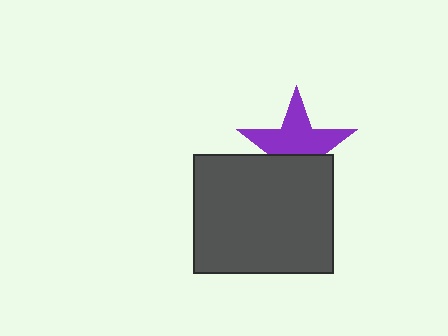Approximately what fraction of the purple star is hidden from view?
Roughly 40% of the purple star is hidden behind the dark gray rectangle.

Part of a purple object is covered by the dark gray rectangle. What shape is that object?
It is a star.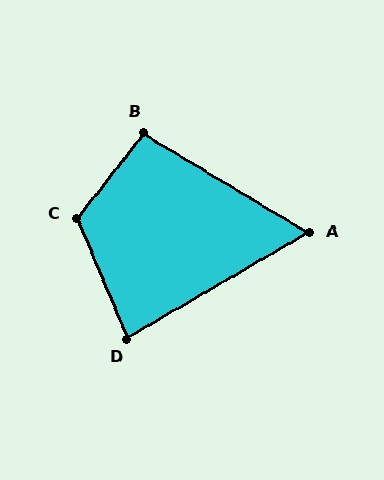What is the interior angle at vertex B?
Approximately 97 degrees (obtuse).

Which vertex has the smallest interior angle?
A, at approximately 61 degrees.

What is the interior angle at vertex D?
Approximately 83 degrees (acute).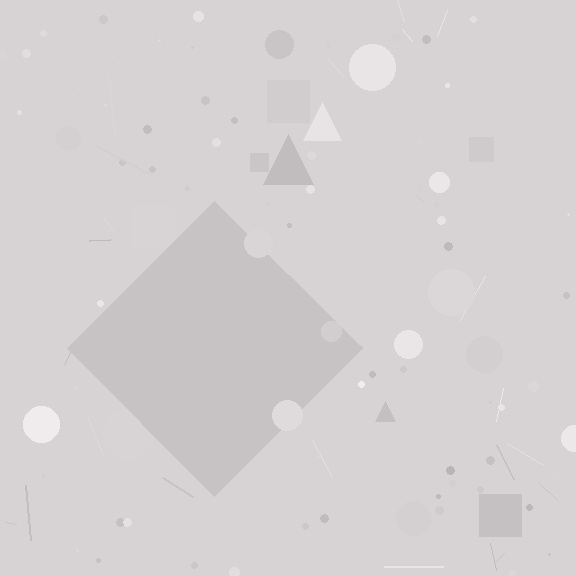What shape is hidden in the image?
A diamond is hidden in the image.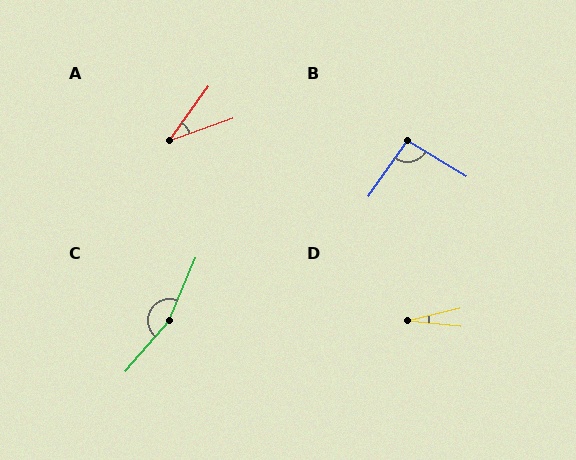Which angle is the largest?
C, at approximately 162 degrees.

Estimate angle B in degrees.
Approximately 94 degrees.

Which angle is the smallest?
D, at approximately 19 degrees.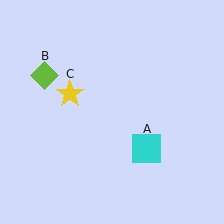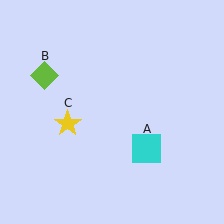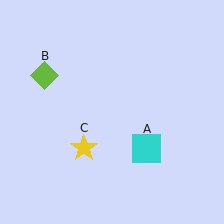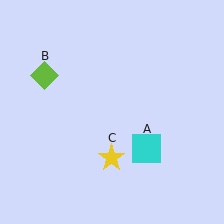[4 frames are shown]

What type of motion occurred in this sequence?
The yellow star (object C) rotated counterclockwise around the center of the scene.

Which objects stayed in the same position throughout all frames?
Cyan square (object A) and lime diamond (object B) remained stationary.